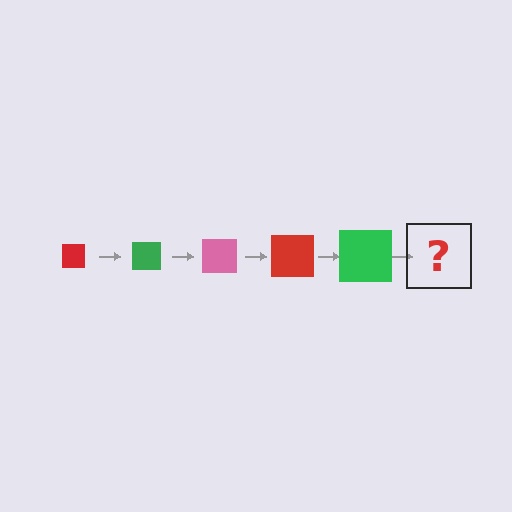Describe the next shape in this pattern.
It should be a pink square, larger than the previous one.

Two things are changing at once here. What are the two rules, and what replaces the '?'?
The two rules are that the square grows larger each step and the color cycles through red, green, and pink. The '?' should be a pink square, larger than the previous one.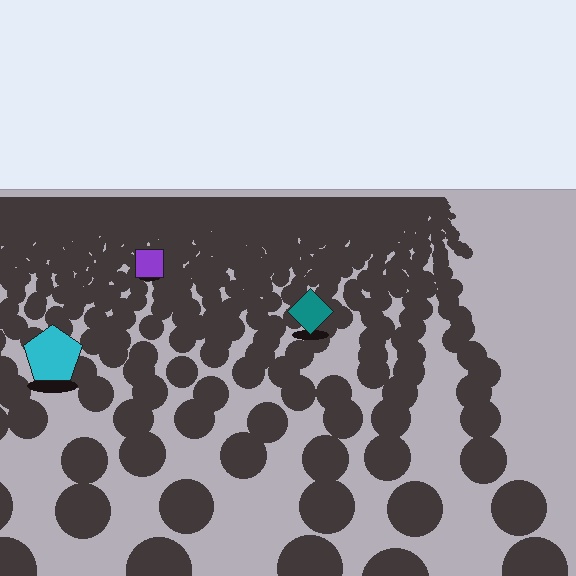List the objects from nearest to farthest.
From nearest to farthest: the cyan pentagon, the teal diamond, the purple square.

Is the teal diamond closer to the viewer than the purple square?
Yes. The teal diamond is closer — you can tell from the texture gradient: the ground texture is coarser near it.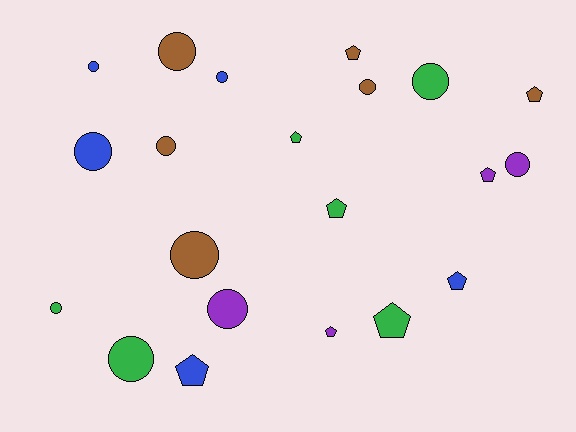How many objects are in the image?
There are 21 objects.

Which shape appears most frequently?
Circle, with 12 objects.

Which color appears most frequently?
Brown, with 6 objects.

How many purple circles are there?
There are 2 purple circles.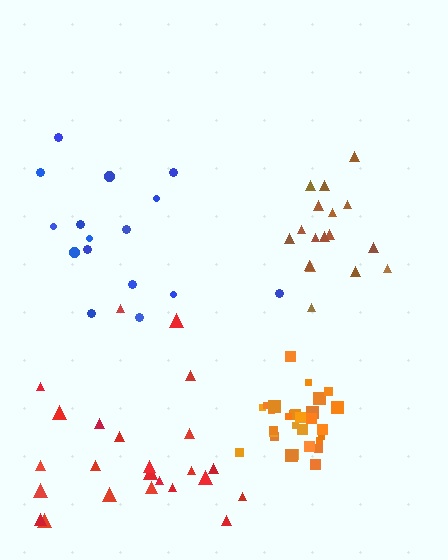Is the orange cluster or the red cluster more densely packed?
Orange.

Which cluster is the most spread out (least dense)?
Blue.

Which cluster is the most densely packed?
Orange.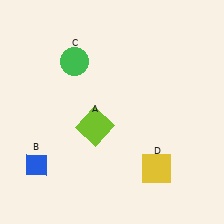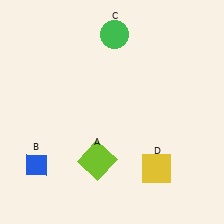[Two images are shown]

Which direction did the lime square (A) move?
The lime square (A) moved down.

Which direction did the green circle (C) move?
The green circle (C) moved right.